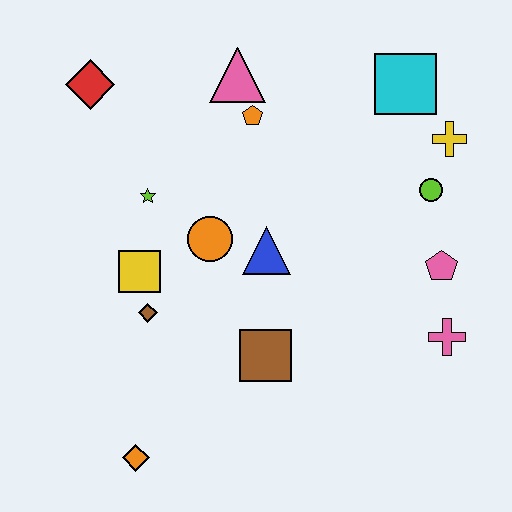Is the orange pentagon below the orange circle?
No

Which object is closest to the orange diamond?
The brown diamond is closest to the orange diamond.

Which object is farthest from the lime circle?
The orange diamond is farthest from the lime circle.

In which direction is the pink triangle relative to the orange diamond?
The pink triangle is above the orange diamond.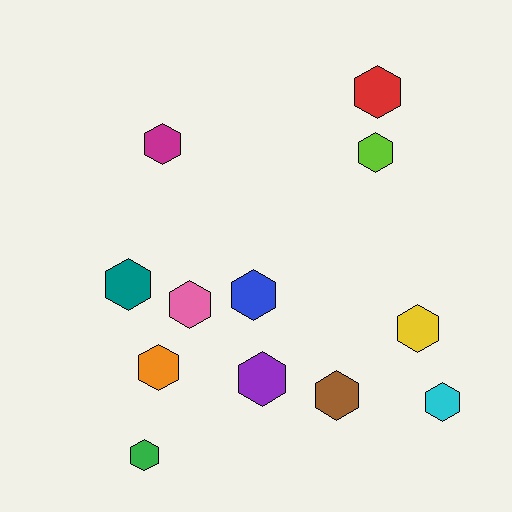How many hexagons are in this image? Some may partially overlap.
There are 12 hexagons.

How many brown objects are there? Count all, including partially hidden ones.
There is 1 brown object.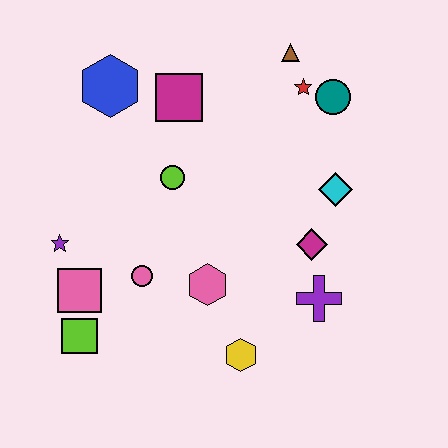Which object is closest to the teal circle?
The red star is closest to the teal circle.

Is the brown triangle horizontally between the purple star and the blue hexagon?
No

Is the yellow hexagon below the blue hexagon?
Yes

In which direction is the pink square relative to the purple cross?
The pink square is to the left of the purple cross.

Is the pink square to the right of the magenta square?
No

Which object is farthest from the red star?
The lime square is farthest from the red star.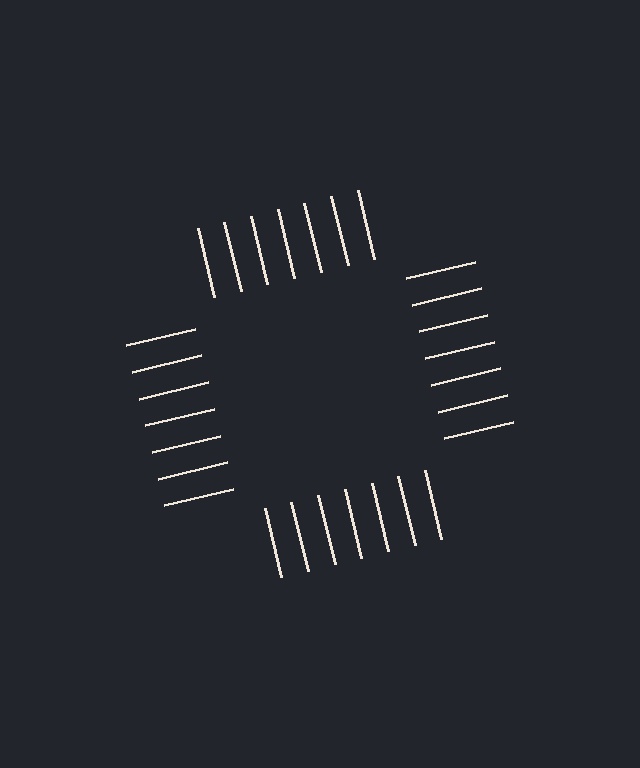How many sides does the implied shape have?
4 sides — the line-ends trace a square.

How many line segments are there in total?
28 — 7 along each of the 4 edges.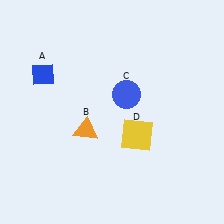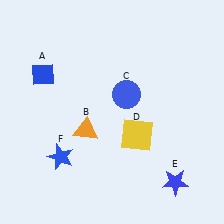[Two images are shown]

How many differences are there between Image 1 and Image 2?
There are 2 differences between the two images.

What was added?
A blue star (E), a blue star (F) were added in Image 2.